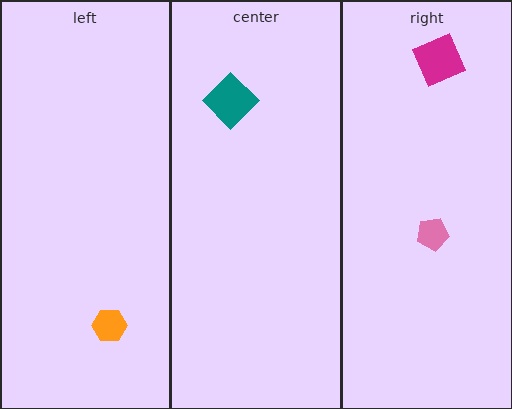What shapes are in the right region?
The pink pentagon, the magenta square.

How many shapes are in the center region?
1.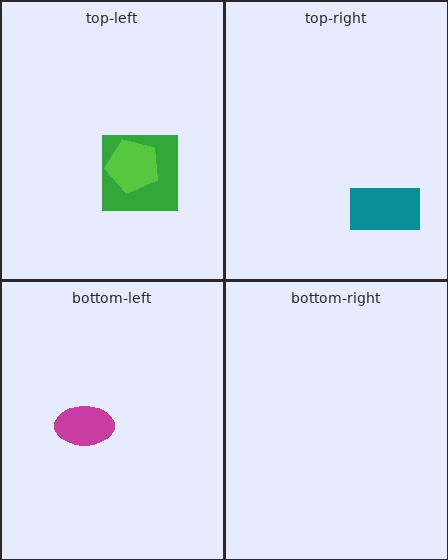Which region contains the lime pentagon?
The top-left region.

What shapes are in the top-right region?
The teal rectangle.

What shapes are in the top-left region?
The green square, the lime pentagon.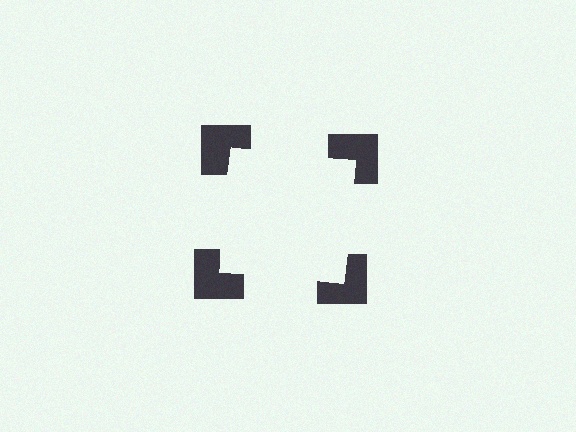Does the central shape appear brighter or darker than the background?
It typically appears slightly brighter than the background, even though no actual brightness change is drawn.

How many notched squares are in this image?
There are 4 — one at each vertex of the illusory square.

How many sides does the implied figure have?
4 sides.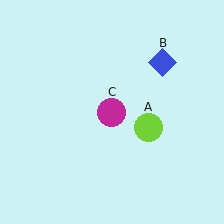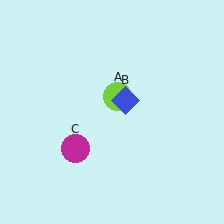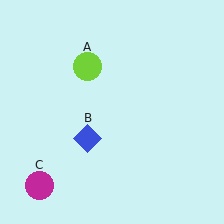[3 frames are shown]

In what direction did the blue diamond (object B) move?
The blue diamond (object B) moved down and to the left.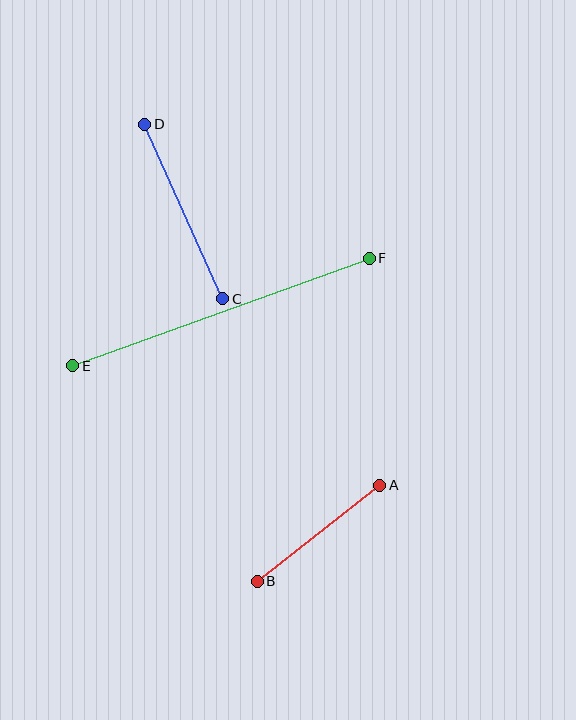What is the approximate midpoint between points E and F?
The midpoint is at approximately (221, 312) pixels.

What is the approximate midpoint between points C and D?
The midpoint is at approximately (184, 212) pixels.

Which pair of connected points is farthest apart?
Points E and F are farthest apart.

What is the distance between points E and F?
The distance is approximately 315 pixels.